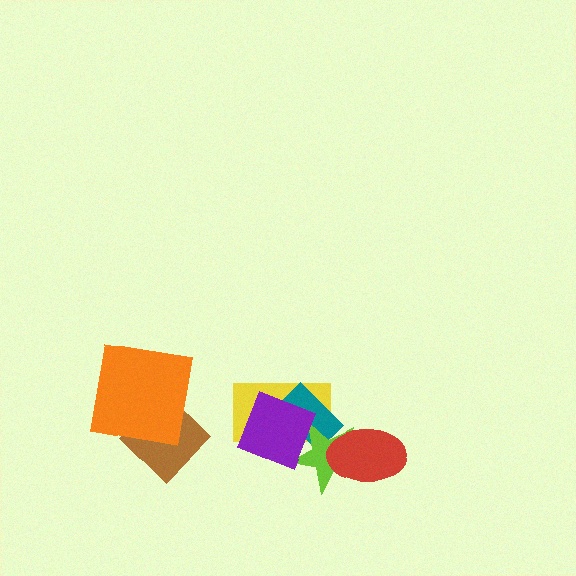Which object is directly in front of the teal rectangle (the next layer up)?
The lime star is directly in front of the teal rectangle.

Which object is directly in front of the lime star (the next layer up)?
The red ellipse is directly in front of the lime star.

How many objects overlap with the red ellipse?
1 object overlaps with the red ellipse.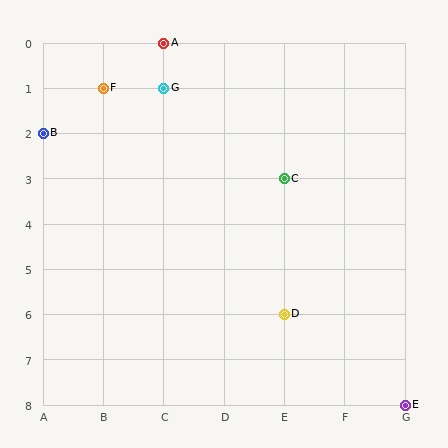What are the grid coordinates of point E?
Point E is at grid coordinates (G, 8).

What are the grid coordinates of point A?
Point A is at grid coordinates (C, 0).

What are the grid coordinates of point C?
Point C is at grid coordinates (E, 3).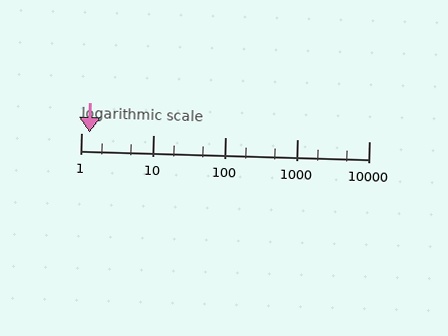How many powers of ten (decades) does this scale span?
The scale spans 4 decades, from 1 to 10000.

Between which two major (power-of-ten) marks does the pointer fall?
The pointer is between 1 and 10.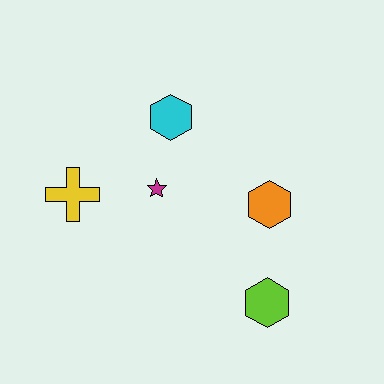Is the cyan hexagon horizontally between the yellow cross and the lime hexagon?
Yes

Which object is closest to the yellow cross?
The magenta star is closest to the yellow cross.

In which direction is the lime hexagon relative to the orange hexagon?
The lime hexagon is below the orange hexagon.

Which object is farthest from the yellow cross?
The lime hexagon is farthest from the yellow cross.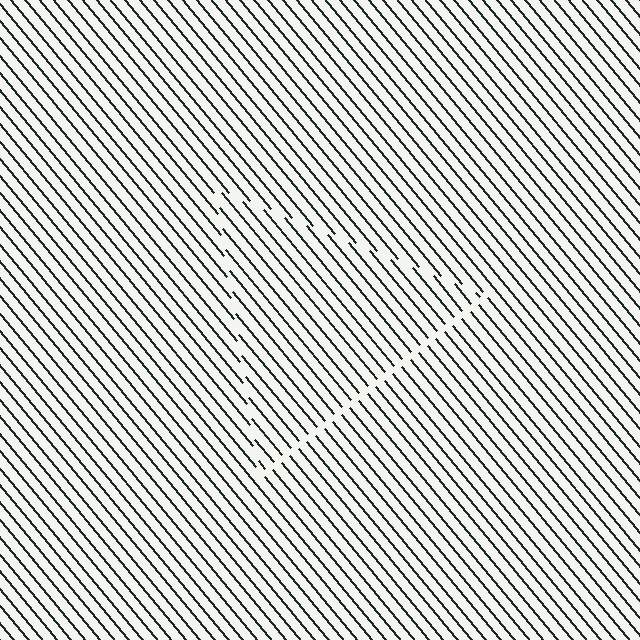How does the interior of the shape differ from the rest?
The interior of the shape contains the same grating, shifted by half a period — the contour is defined by the phase discontinuity where line-ends from the inner and outer gratings abut.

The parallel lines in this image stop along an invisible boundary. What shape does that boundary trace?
An illusory triangle. The interior of the shape contains the same grating, shifted by half a period — the contour is defined by the phase discontinuity where line-ends from the inner and outer gratings abut.